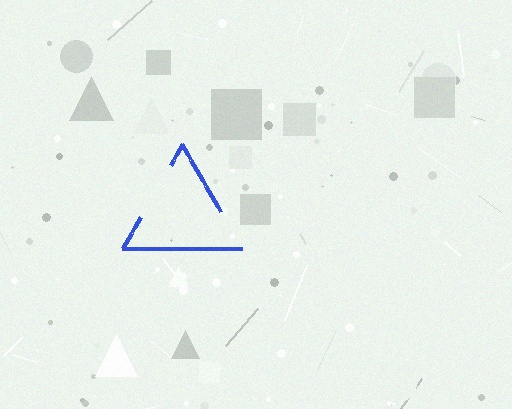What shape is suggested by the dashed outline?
The dashed outline suggests a triangle.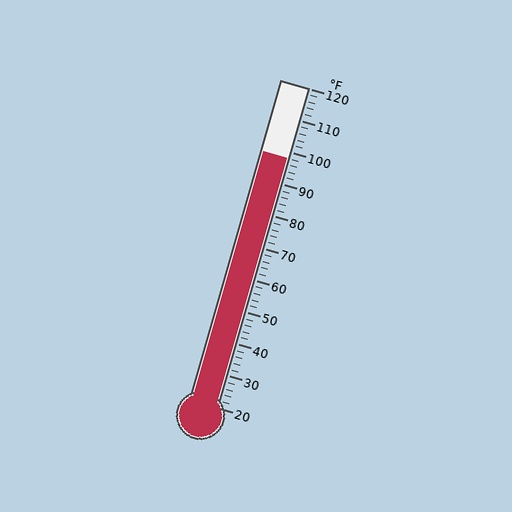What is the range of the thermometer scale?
The thermometer scale ranges from 20°F to 120°F.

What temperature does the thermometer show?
The thermometer shows approximately 98°F.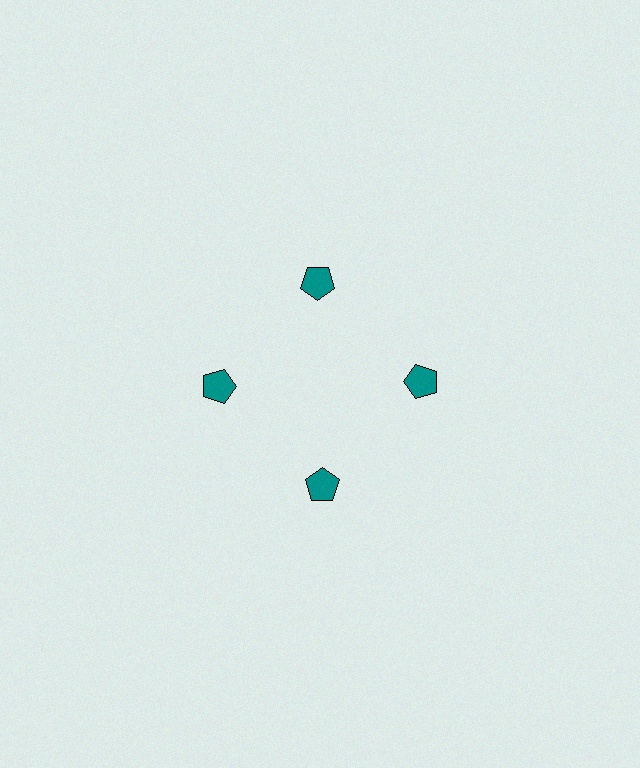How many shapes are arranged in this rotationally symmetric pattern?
There are 4 shapes, arranged in 4 groups of 1.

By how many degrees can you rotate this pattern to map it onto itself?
The pattern maps onto itself every 90 degrees of rotation.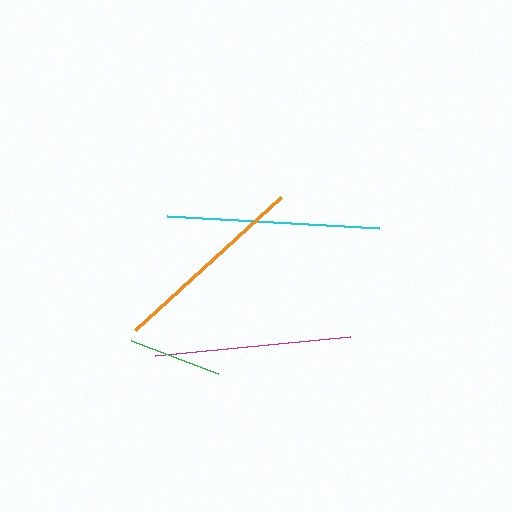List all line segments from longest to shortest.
From longest to shortest: cyan, orange, magenta, green.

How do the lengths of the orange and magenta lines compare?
The orange and magenta lines are approximately the same length.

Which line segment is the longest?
The cyan line is the longest at approximately 212 pixels.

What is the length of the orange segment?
The orange segment is approximately 198 pixels long.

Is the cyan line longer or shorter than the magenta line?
The cyan line is longer than the magenta line.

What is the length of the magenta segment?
The magenta segment is approximately 196 pixels long.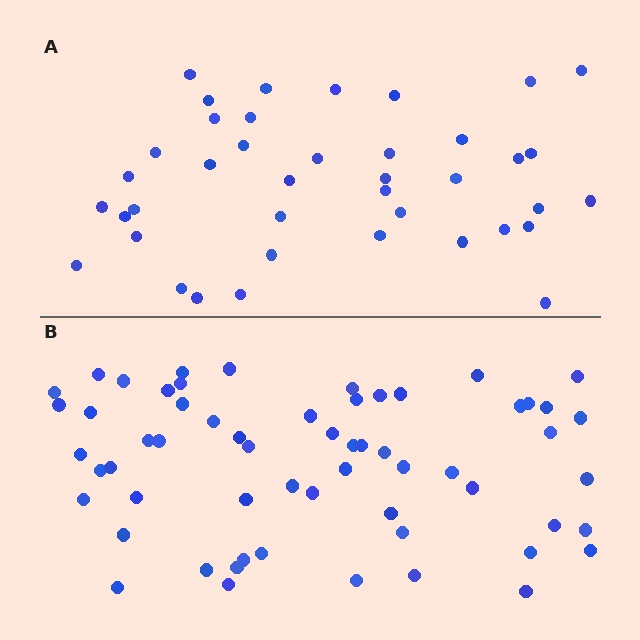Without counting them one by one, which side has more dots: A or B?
Region B (the bottom region) has more dots.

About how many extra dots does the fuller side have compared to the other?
Region B has approximately 20 more dots than region A.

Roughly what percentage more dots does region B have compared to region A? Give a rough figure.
About 50% more.